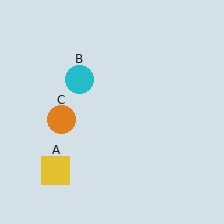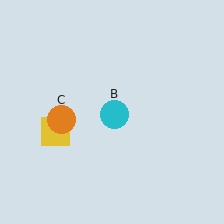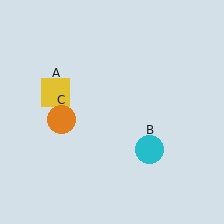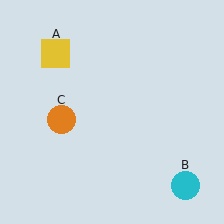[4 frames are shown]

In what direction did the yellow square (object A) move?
The yellow square (object A) moved up.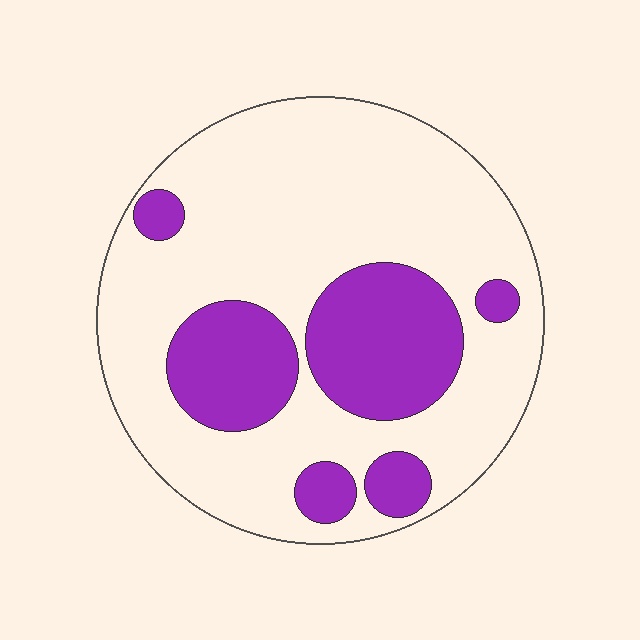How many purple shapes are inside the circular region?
6.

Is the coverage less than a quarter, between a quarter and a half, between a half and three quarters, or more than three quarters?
Between a quarter and a half.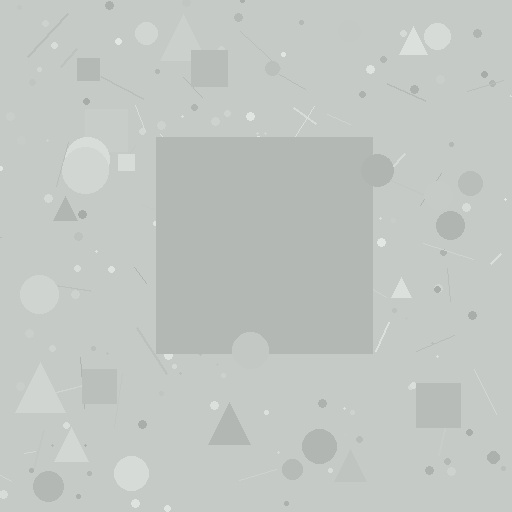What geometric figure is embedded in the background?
A square is embedded in the background.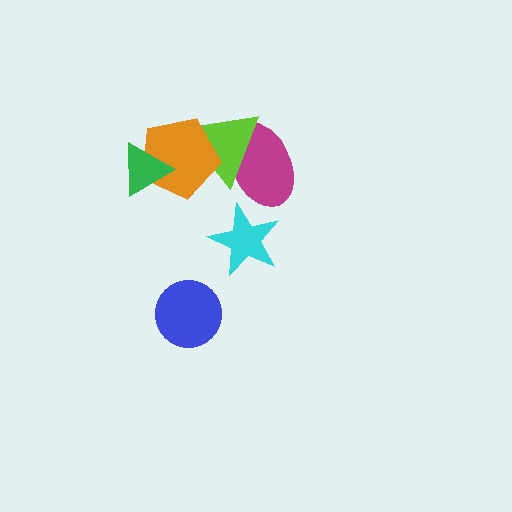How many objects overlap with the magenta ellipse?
1 object overlaps with the magenta ellipse.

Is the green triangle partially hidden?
No, no other shape covers it.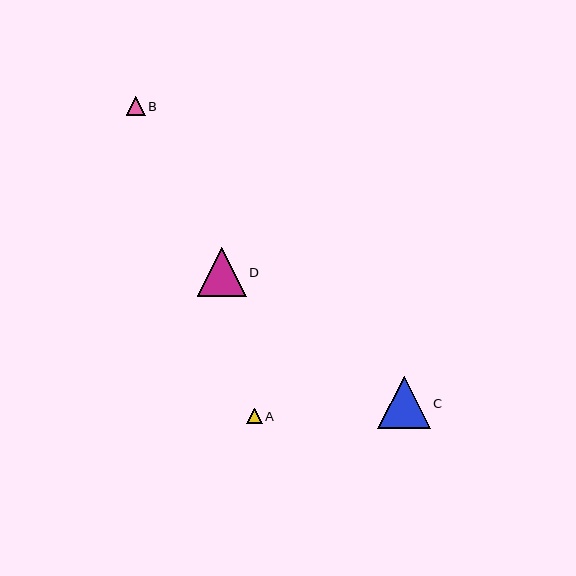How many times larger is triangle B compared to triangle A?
Triangle B is approximately 1.2 times the size of triangle A.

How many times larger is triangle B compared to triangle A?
Triangle B is approximately 1.2 times the size of triangle A.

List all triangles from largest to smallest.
From largest to smallest: C, D, B, A.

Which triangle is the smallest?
Triangle A is the smallest with a size of approximately 15 pixels.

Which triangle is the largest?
Triangle C is the largest with a size of approximately 52 pixels.